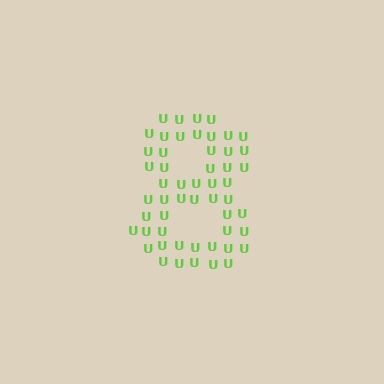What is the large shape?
The large shape is the digit 8.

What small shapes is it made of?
It is made of small letter U's.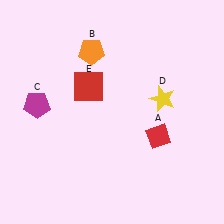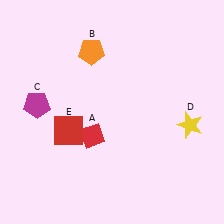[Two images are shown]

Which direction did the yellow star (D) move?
The yellow star (D) moved right.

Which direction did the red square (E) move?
The red square (E) moved down.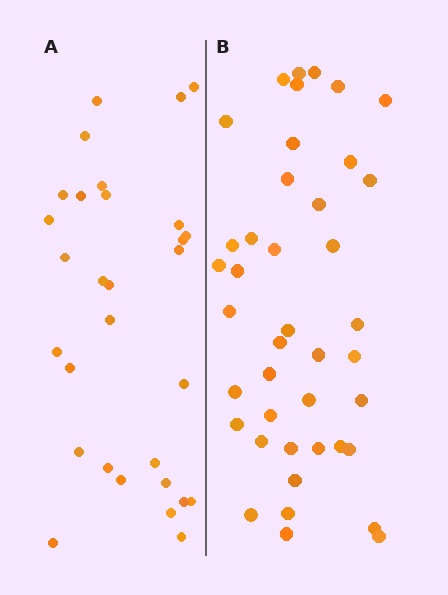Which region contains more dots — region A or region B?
Region B (the right region) has more dots.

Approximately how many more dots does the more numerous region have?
Region B has roughly 12 or so more dots than region A.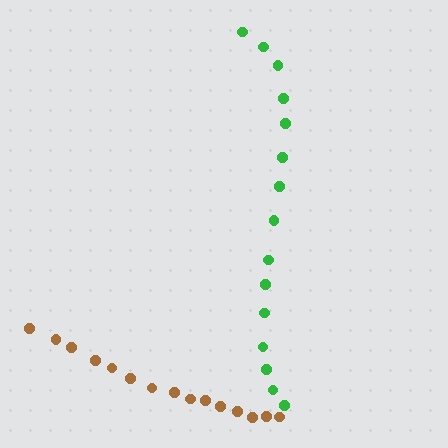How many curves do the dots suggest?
There are 2 distinct paths.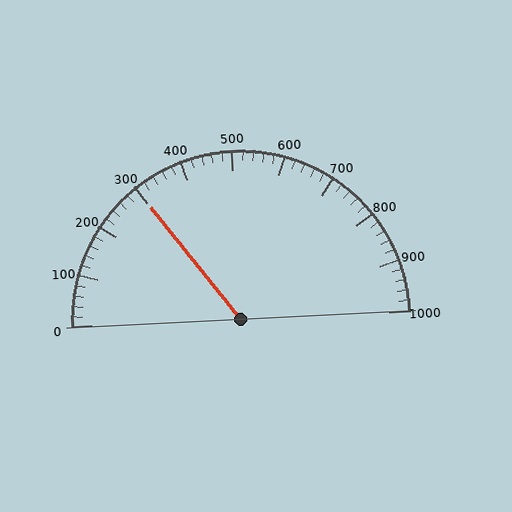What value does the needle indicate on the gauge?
The needle indicates approximately 300.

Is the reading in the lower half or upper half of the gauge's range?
The reading is in the lower half of the range (0 to 1000).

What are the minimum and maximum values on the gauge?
The gauge ranges from 0 to 1000.